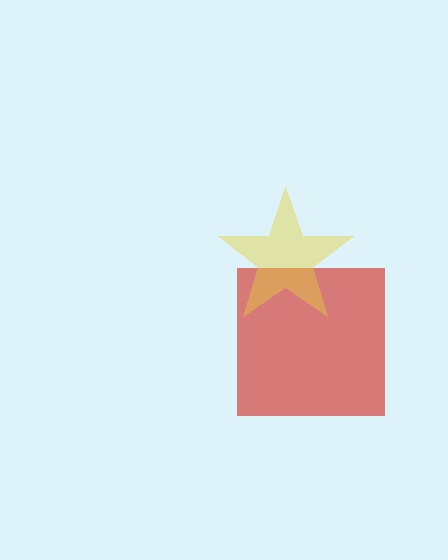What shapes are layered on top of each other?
The layered shapes are: a red square, a yellow star.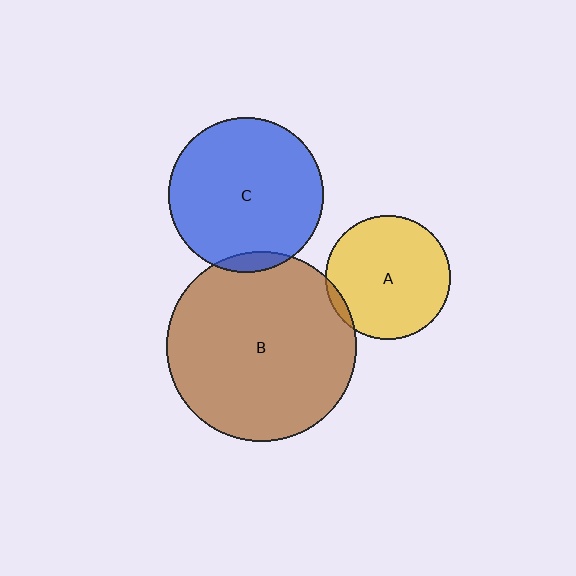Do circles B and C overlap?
Yes.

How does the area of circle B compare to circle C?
Approximately 1.5 times.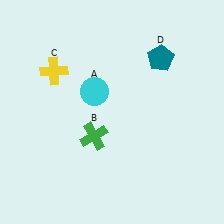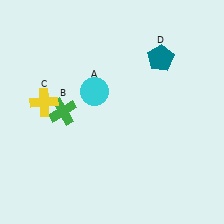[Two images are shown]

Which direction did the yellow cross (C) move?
The yellow cross (C) moved down.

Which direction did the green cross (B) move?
The green cross (B) moved left.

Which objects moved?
The objects that moved are: the green cross (B), the yellow cross (C).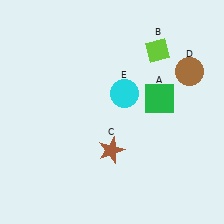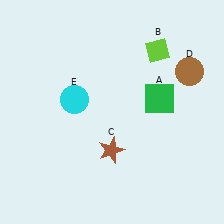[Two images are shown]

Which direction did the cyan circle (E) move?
The cyan circle (E) moved left.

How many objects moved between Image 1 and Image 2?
1 object moved between the two images.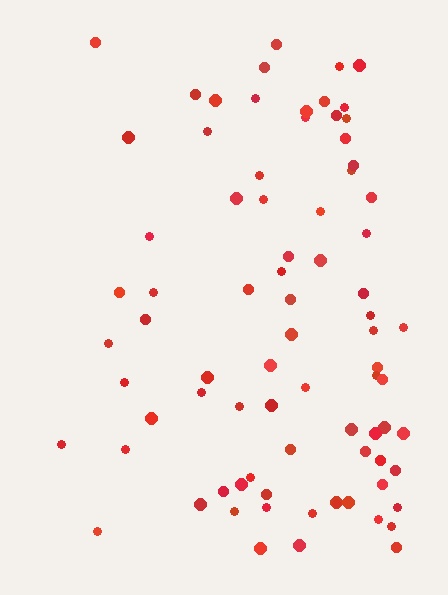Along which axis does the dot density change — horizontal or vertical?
Horizontal.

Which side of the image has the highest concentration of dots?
The right.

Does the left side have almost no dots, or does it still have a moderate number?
Still a moderate number, just noticeably fewer than the right.